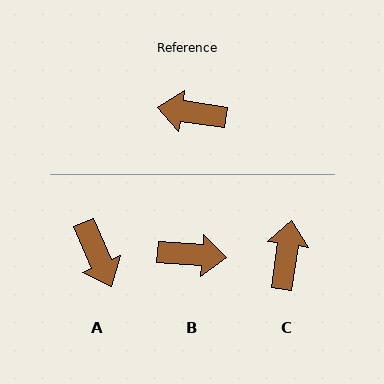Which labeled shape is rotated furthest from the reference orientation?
B, about 176 degrees away.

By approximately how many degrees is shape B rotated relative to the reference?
Approximately 176 degrees clockwise.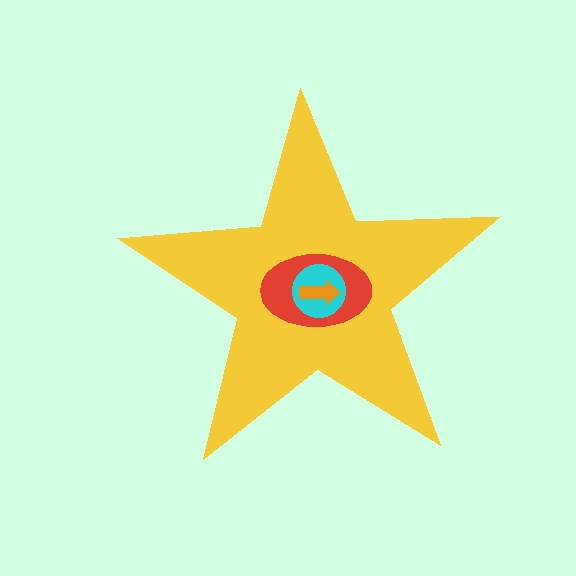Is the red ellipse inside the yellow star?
Yes.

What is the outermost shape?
The yellow star.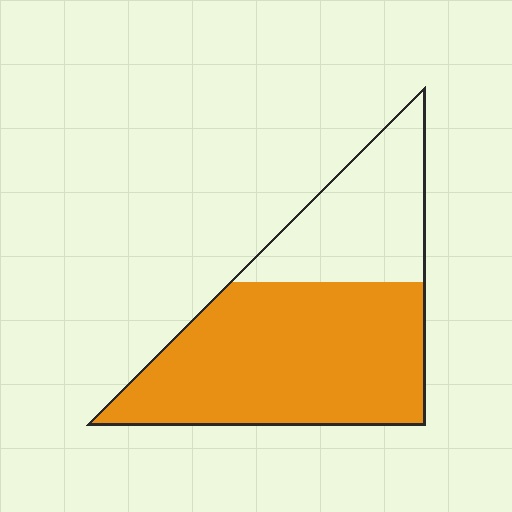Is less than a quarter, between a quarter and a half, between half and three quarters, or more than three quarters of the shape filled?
Between half and three quarters.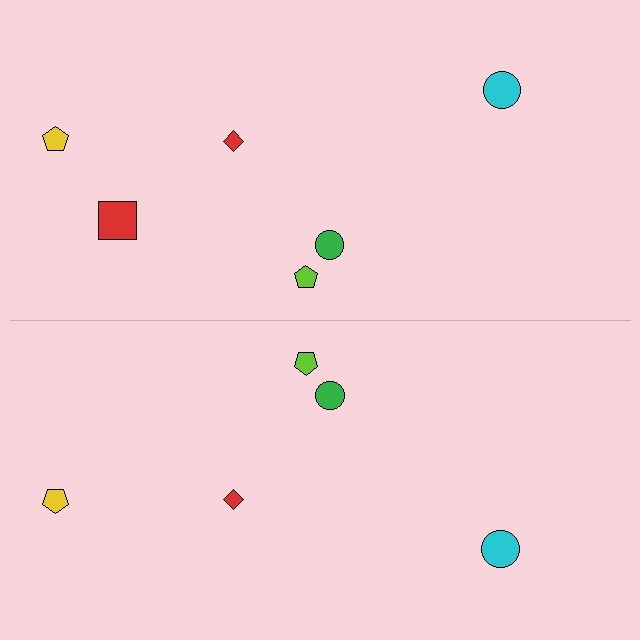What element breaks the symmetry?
A red square is missing from the bottom side.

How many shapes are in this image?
There are 11 shapes in this image.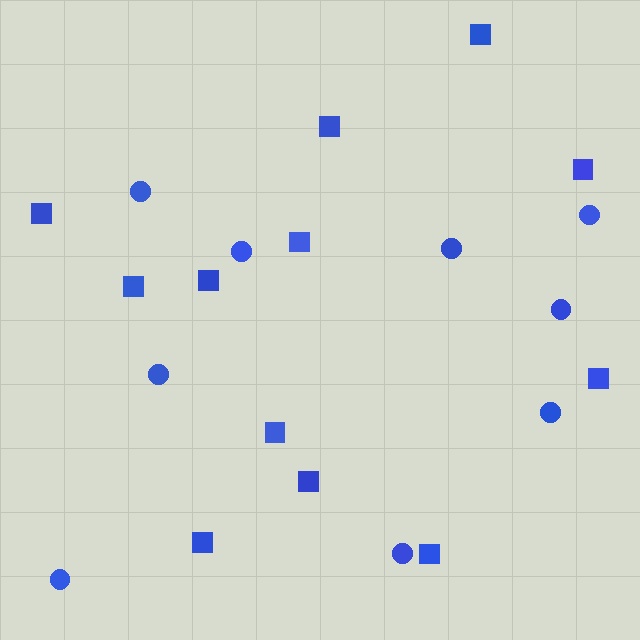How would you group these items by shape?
There are 2 groups: one group of circles (9) and one group of squares (12).